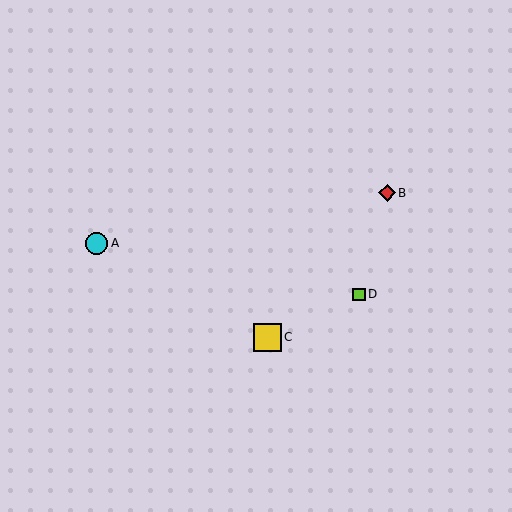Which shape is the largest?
The yellow square (labeled C) is the largest.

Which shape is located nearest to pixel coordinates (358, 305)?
The lime square (labeled D) at (359, 295) is nearest to that location.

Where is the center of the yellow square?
The center of the yellow square is at (267, 337).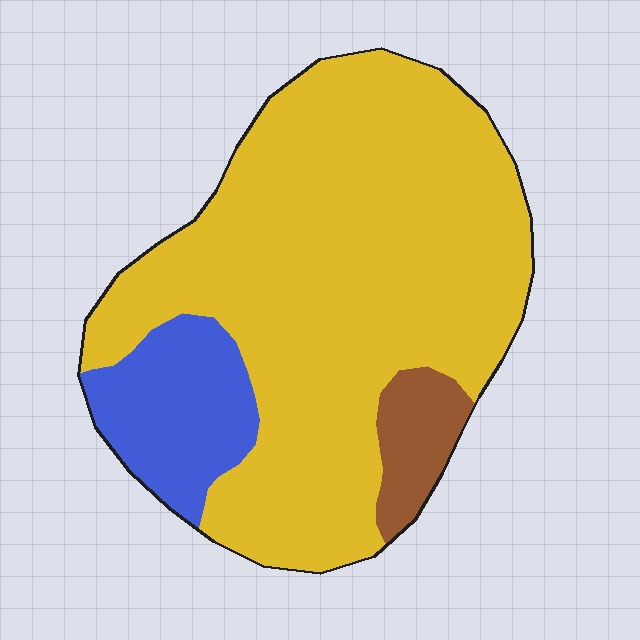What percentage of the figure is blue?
Blue covers roughly 15% of the figure.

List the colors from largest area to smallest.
From largest to smallest: yellow, blue, brown.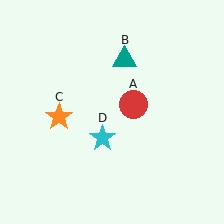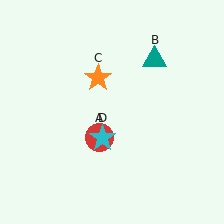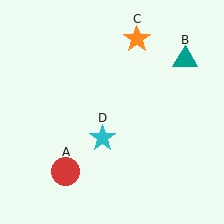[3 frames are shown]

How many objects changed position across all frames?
3 objects changed position: red circle (object A), teal triangle (object B), orange star (object C).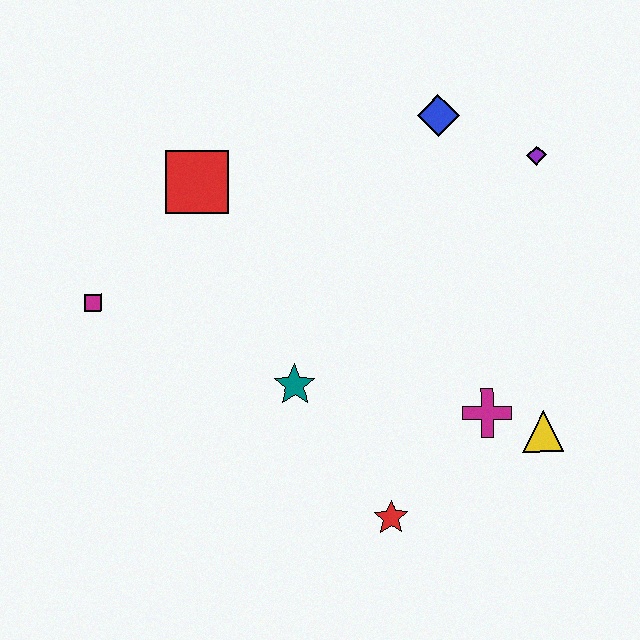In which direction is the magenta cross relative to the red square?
The magenta cross is to the right of the red square.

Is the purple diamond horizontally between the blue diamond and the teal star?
No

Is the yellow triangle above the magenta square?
No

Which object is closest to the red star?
The magenta cross is closest to the red star.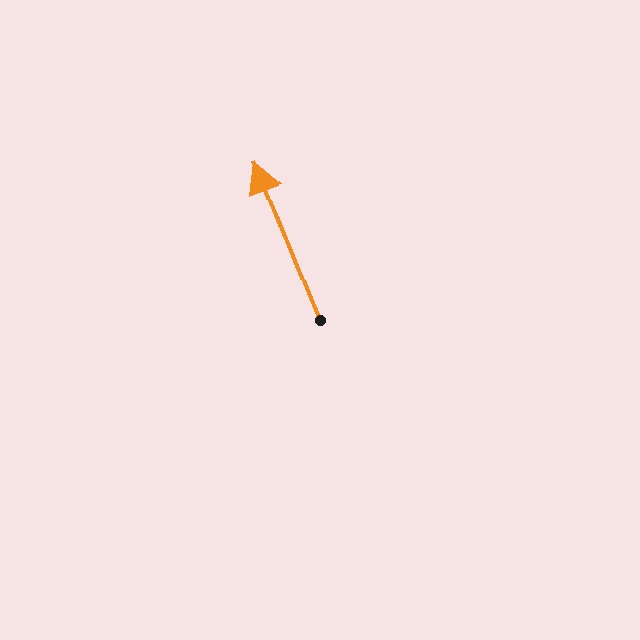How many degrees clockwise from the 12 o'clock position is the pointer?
Approximately 338 degrees.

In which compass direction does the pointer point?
North.